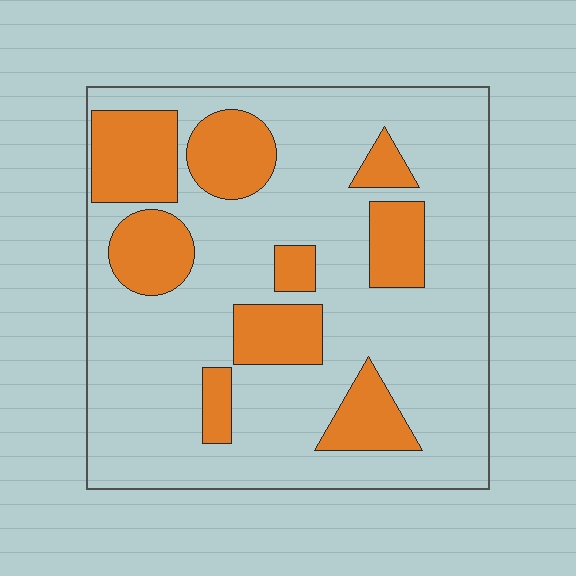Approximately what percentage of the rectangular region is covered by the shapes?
Approximately 25%.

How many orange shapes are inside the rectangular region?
9.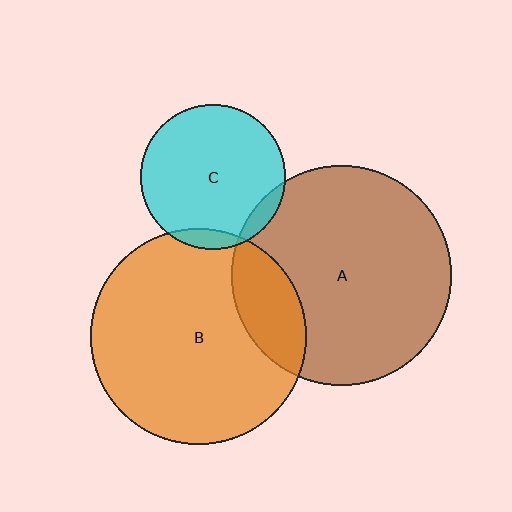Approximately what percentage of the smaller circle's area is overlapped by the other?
Approximately 5%.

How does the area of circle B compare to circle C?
Approximately 2.2 times.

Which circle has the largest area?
Circle A (brown).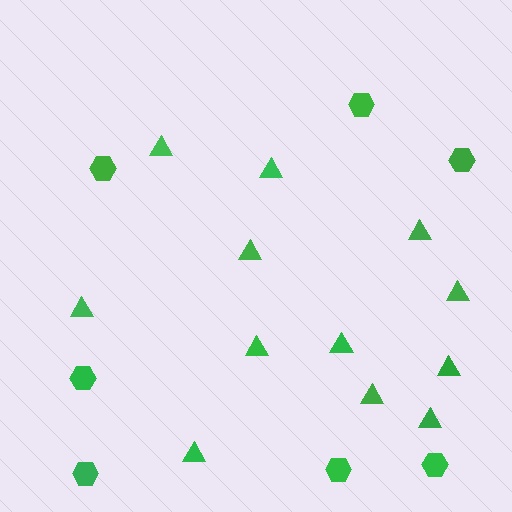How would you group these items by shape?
There are 2 groups: one group of triangles (12) and one group of hexagons (7).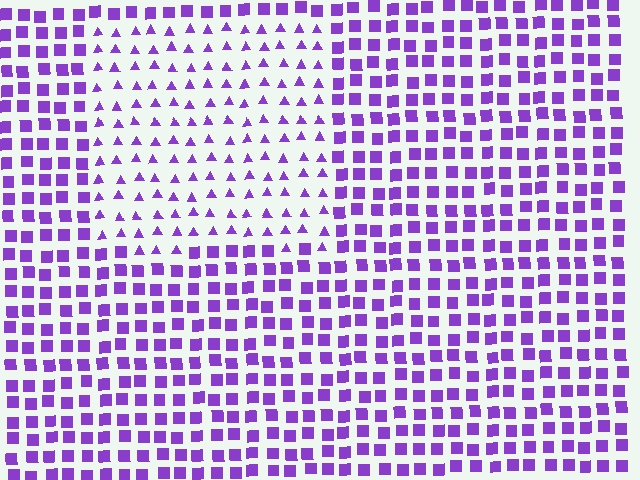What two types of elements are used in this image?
The image uses triangles inside the rectangle region and squares outside it.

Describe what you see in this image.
The image is filled with small purple elements arranged in a uniform grid. A rectangle-shaped region contains triangles, while the surrounding area contains squares. The boundary is defined purely by the change in element shape.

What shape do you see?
I see a rectangle.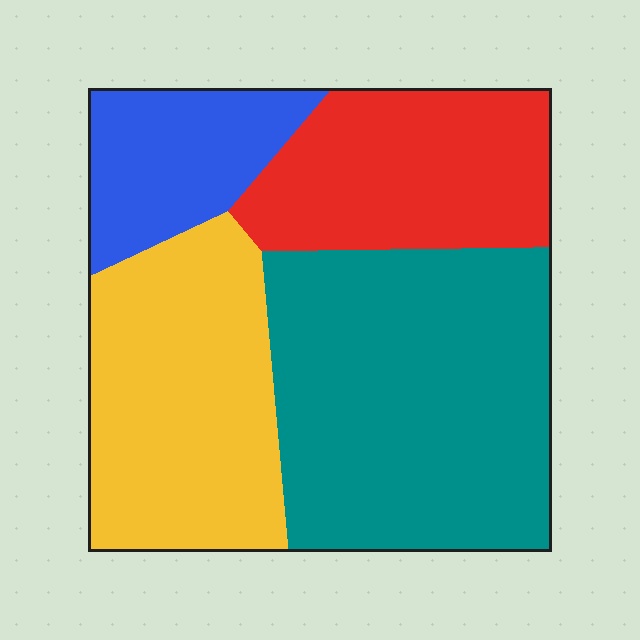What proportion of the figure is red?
Red takes up between a sixth and a third of the figure.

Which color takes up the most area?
Teal, at roughly 40%.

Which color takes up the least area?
Blue, at roughly 15%.